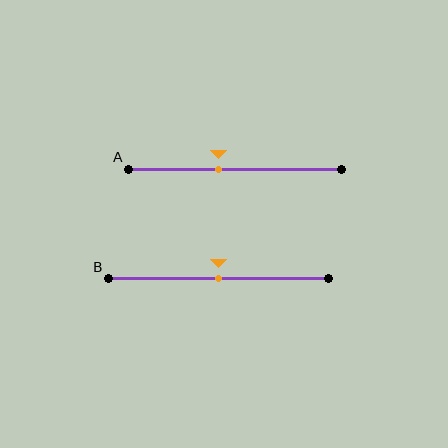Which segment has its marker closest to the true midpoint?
Segment B has its marker closest to the true midpoint.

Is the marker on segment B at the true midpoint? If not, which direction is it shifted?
Yes, the marker on segment B is at the true midpoint.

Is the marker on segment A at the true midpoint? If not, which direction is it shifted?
No, the marker on segment A is shifted to the left by about 8% of the segment length.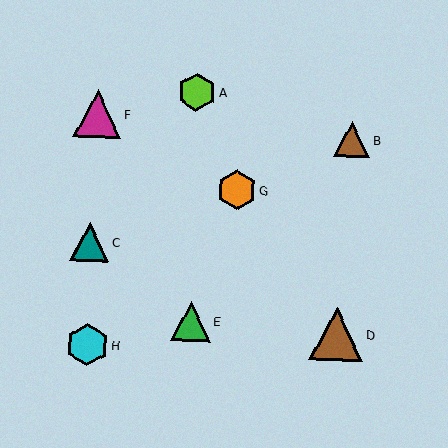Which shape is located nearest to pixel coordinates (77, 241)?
The teal triangle (labeled C) at (89, 242) is nearest to that location.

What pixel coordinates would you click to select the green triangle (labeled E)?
Click at (191, 321) to select the green triangle E.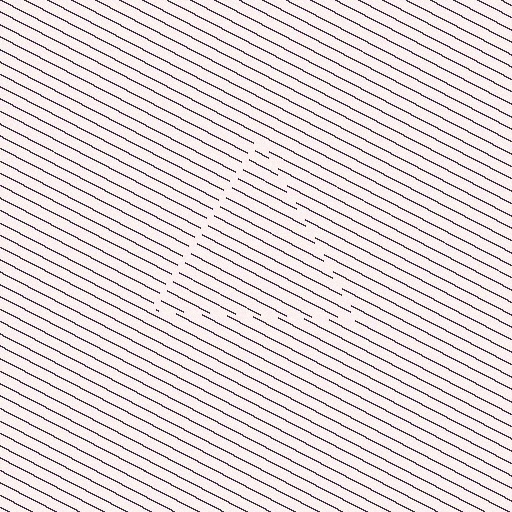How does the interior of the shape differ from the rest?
The interior of the shape contains the same grating, shifted by half a period — the contour is defined by the phase discontinuity where line-ends from the inner and outer gratings abut.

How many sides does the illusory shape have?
3 sides — the line-ends trace a triangle.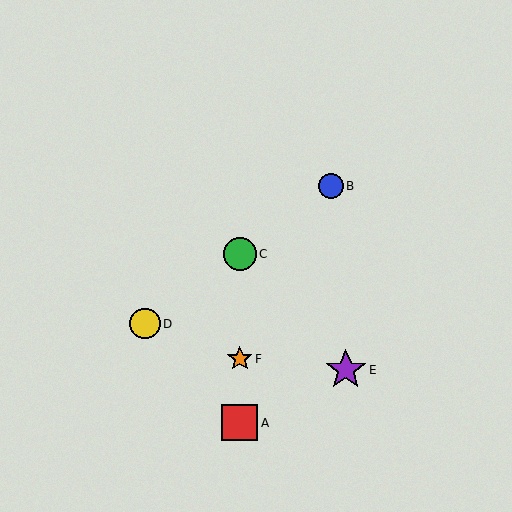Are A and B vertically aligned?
No, A is at x≈240 and B is at x≈331.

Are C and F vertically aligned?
Yes, both are at x≈240.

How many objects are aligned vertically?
3 objects (A, C, F) are aligned vertically.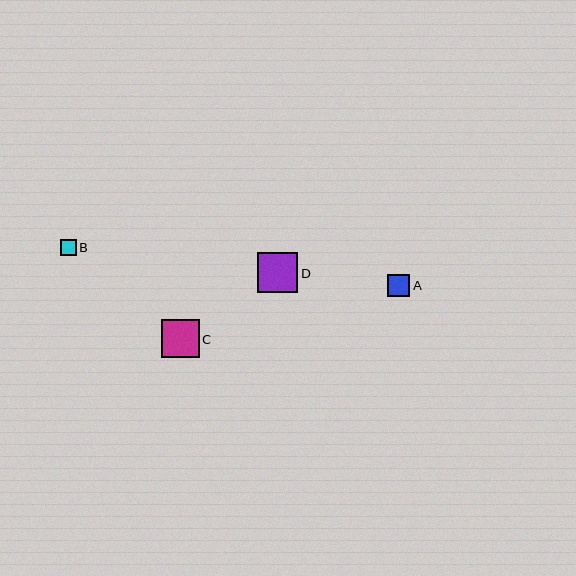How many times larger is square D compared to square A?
Square D is approximately 1.8 times the size of square A.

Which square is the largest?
Square D is the largest with a size of approximately 40 pixels.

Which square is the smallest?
Square B is the smallest with a size of approximately 16 pixels.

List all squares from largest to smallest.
From largest to smallest: D, C, A, B.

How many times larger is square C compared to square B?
Square C is approximately 2.4 times the size of square B.